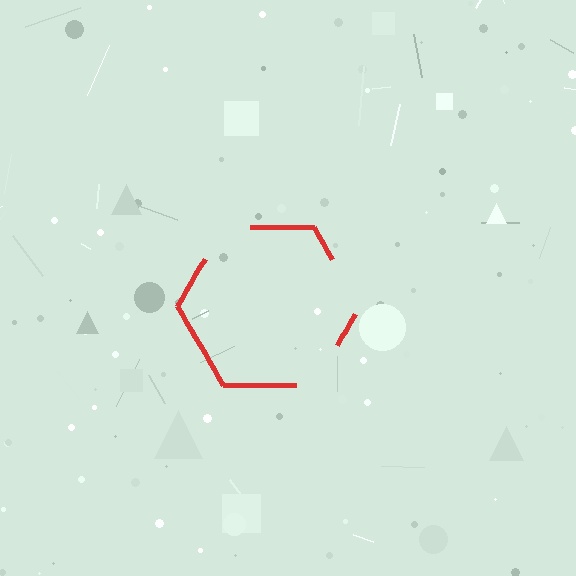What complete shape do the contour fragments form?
The contour fragments form a hexagon.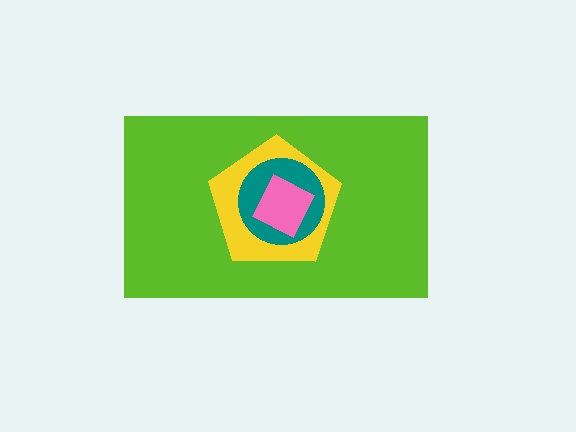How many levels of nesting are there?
4.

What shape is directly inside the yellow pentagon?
The teal circle.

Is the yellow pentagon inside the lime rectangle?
Yes.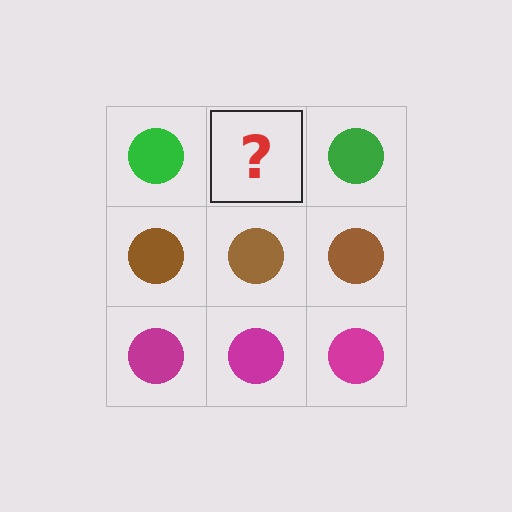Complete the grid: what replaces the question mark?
The question mark should be replaced with a green circle.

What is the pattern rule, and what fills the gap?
The rule is that each row has a consistent color. The gap should be filled with a green circle.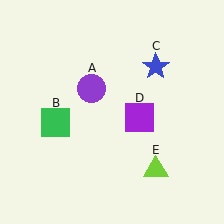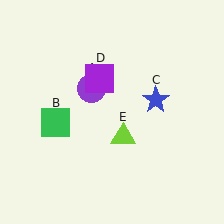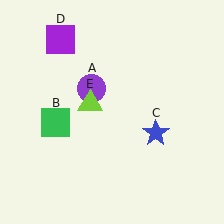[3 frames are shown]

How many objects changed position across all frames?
3 objects changed position: blue star (object C), purple square (object D), lime triangle (object E).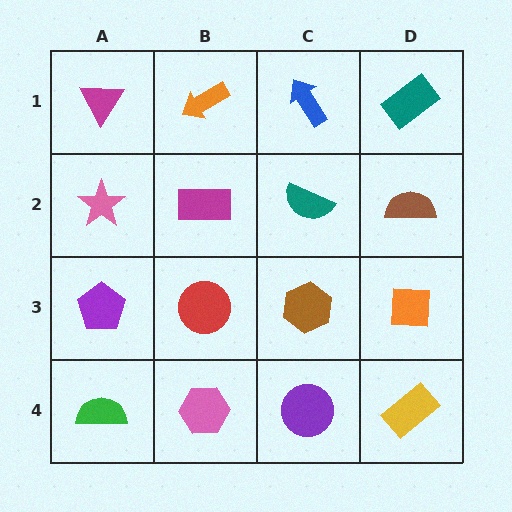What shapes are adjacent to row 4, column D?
An orange square (row 3, column D), a purple circle (row 4, column C).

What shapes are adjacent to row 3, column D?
A brown semicircle (row 2, column D), a yellow rectangle (row 4, column D), a brown hexagon (row 3, column C).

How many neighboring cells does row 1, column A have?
2.